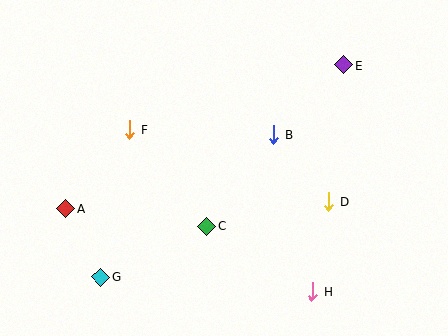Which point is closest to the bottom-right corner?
Point H is closest to the bottom-right corner.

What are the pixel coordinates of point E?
Point E is at (344, 65).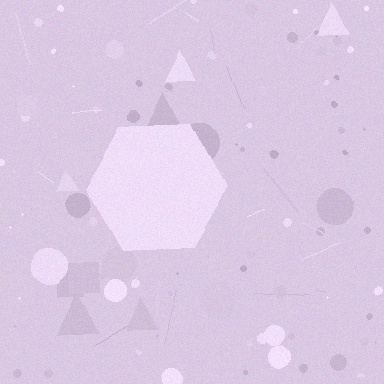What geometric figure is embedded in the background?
A hexagon is embedded in the background.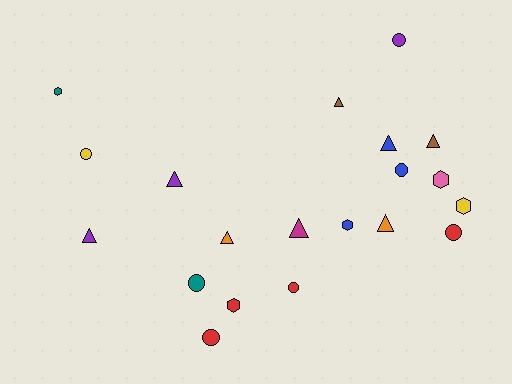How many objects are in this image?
There are 20 objects.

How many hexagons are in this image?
There are 5 hexagons.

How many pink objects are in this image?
There is 1 pink object.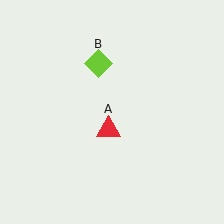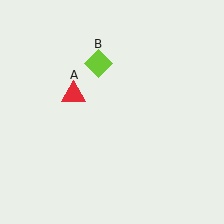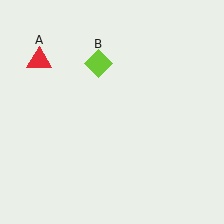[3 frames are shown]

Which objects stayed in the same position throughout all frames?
Lime diamond (object B) remained stationary.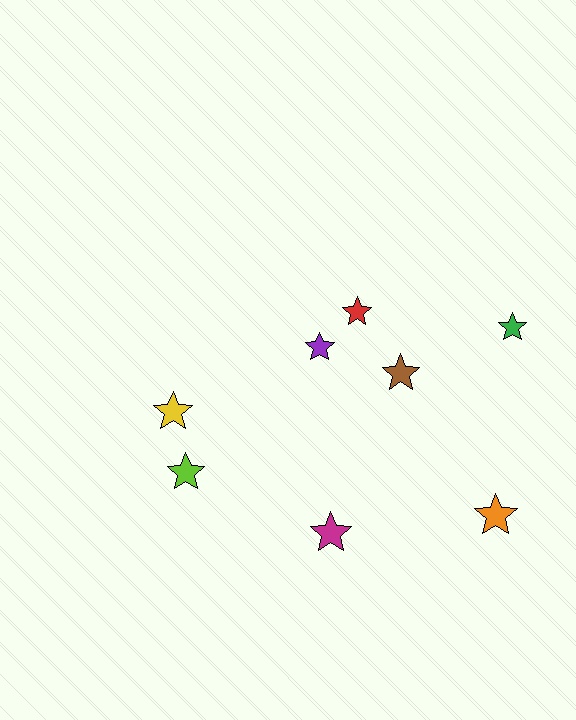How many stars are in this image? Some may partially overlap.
There are 8 stars.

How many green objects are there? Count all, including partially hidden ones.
There is 1 green object.